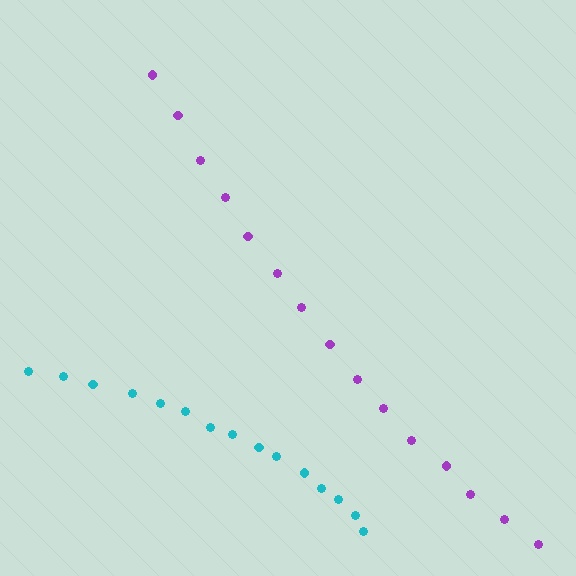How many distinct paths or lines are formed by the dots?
There are 2 distinct paths.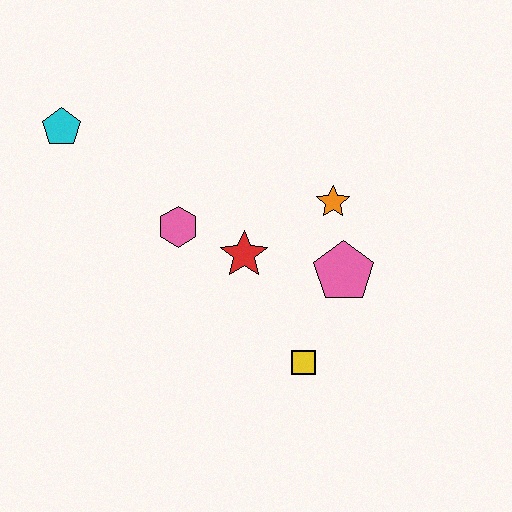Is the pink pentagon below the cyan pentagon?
Yes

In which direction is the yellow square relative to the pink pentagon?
The yellow square is below the pink pentagon.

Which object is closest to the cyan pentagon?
The pink hexagon is closest to the cyan pentagon.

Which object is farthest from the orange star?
The cyan pentagon is farthest from the orange star.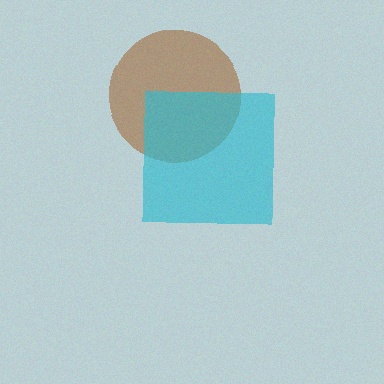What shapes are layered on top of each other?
The layered shapes are: a brown circle, a cyan square.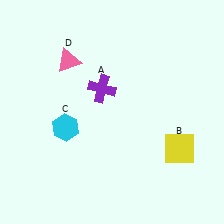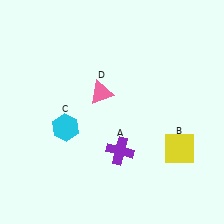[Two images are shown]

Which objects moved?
The objects that moved are: the purple cross (A), the pink triangle (D).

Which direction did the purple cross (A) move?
The purple cross (A) moved down.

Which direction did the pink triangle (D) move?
The pink triangle (D) moved right.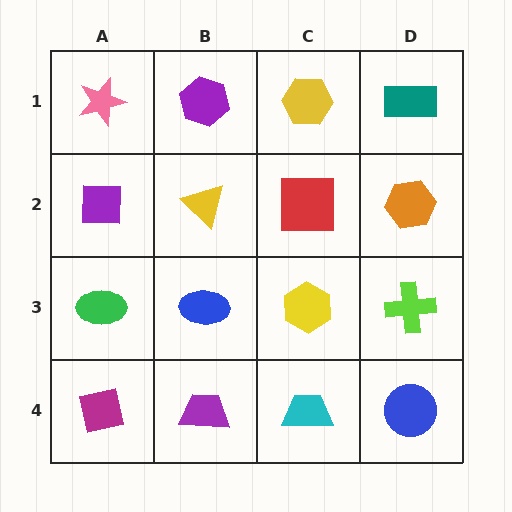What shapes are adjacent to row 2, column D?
A teal rectangle (row 1, column D), a lime cross (row 3, column D), a red square (row 2, column C).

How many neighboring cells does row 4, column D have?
2.